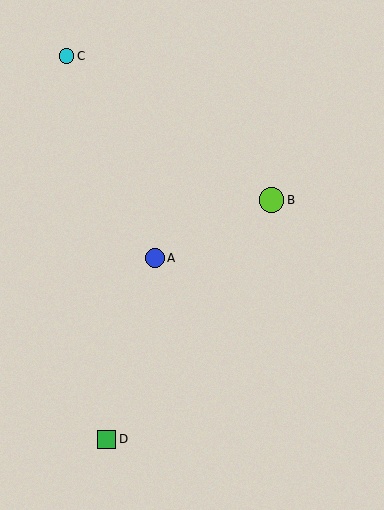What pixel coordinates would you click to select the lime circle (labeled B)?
Click at (272, 200) to select the lime circle B.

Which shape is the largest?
The lime circle (labeled B) is the largest.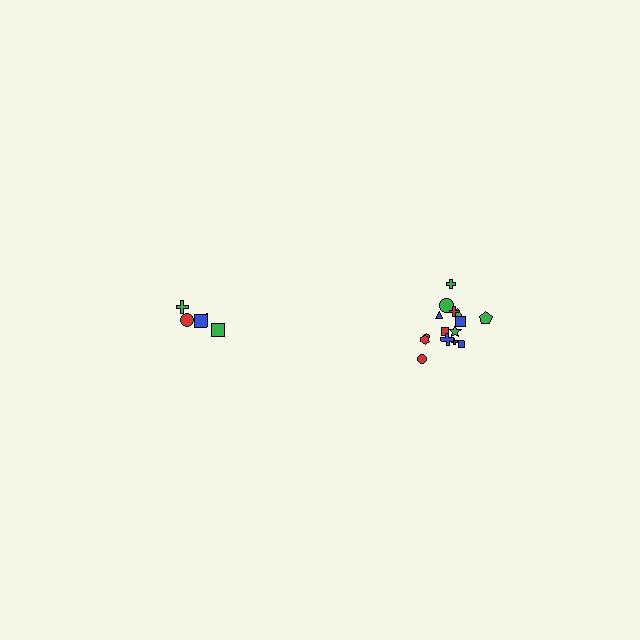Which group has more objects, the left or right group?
The right group.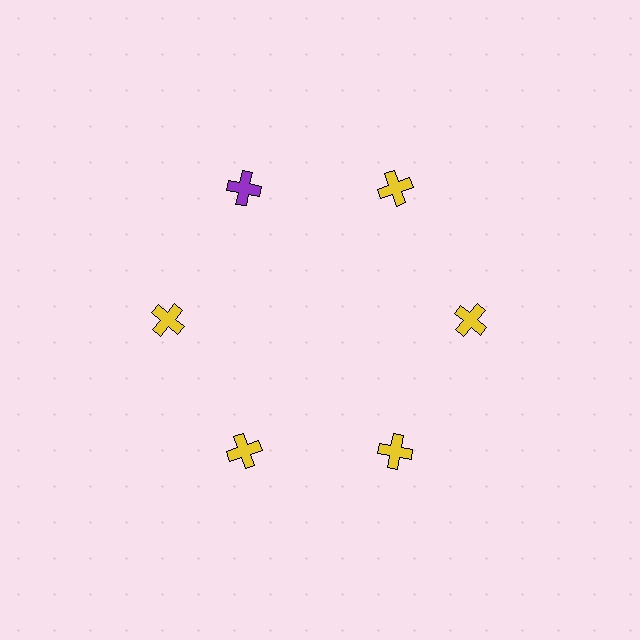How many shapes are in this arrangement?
There are 6 shapes arranged in a ring pattern.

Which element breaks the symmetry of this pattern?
The purple cross at roughly the 11 o'clock position breaks the symmetry. All other shapes are yellow crosses.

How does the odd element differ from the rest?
It has a different color: purple instead of yellow.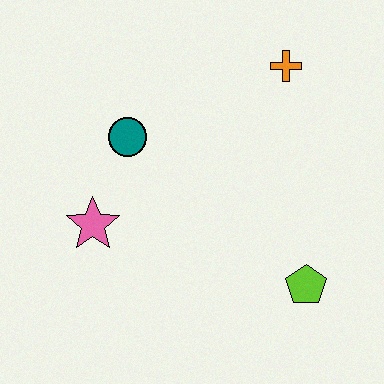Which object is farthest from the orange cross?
The pink star is farthest from the orange cross.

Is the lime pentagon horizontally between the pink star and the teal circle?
No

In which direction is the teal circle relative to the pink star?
The teal circle is above the pink star.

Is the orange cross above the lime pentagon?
Yes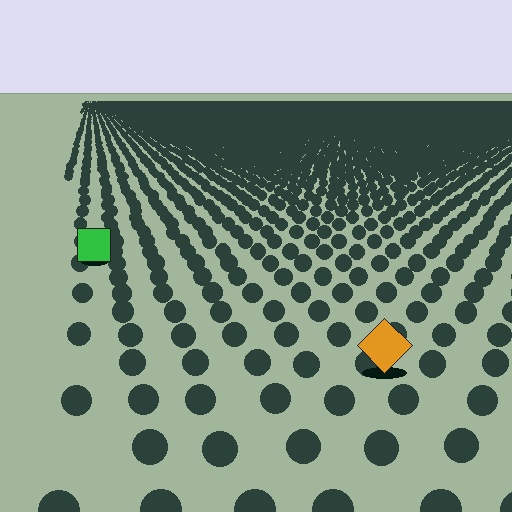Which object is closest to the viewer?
The orange diamond is closest. The texture marks near it are larger and more spread out.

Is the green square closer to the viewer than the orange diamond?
No. The orange diamond is closer — you can tell from the texture gradient: the ground texture is coarser near it.